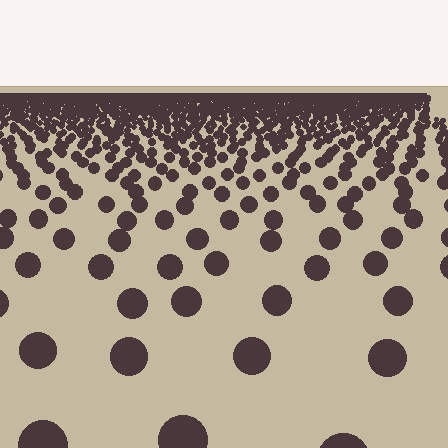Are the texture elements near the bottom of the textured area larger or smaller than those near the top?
Larger. Near the bottom, elements are closer to the viewer and appear at a bigger on-screen size.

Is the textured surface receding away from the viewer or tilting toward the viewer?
The surface is receding away from the viewer. Texture elements get smaller and denser toward the top.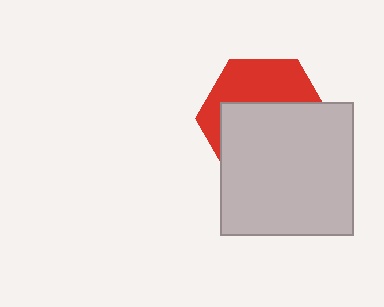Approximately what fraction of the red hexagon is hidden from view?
Roughly 61% of the red hexagon is hidden behind the light gray square.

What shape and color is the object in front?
The object in front is a light gray square.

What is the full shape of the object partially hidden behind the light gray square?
The partially hidden object is a red hexagon.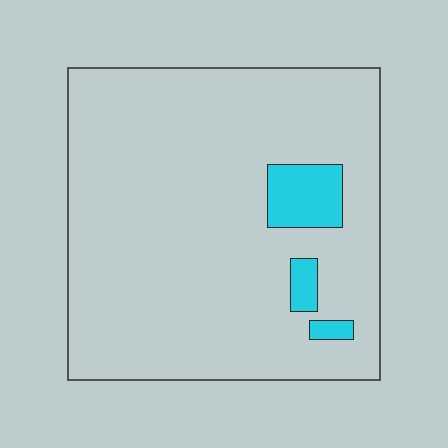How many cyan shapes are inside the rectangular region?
3.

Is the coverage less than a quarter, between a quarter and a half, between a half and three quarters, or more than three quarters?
Less than a quarter.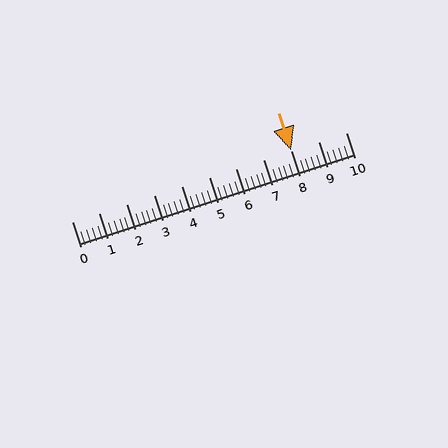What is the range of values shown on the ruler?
The ruler shows values from 0 to 10.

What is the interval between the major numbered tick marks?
The major tick marks are spaced 1 units apart.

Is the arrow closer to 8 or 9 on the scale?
The arrow is closer to 8.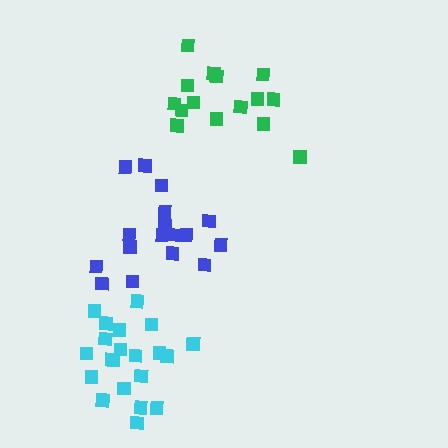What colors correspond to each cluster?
The clusters are colored: cyan, blue, green.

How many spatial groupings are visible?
There are 3 spatial groupings.